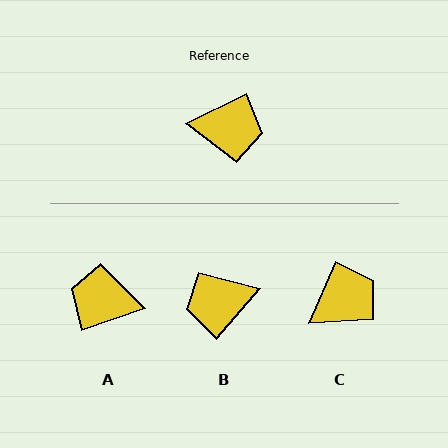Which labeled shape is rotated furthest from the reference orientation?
A, about 173 degrees away.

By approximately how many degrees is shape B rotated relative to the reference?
Approximately 156 degrees clockwise.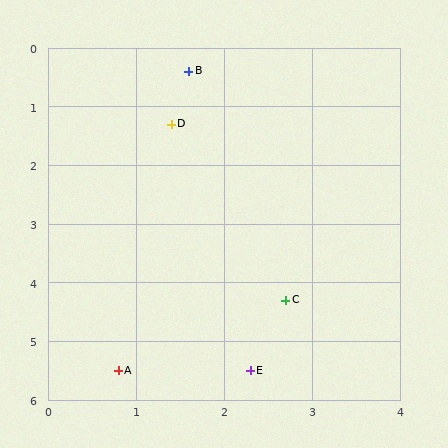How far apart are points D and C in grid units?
Points D and C are about 3.3 grid units apart.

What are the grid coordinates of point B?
Point B is at approximately (1.6, 0.4).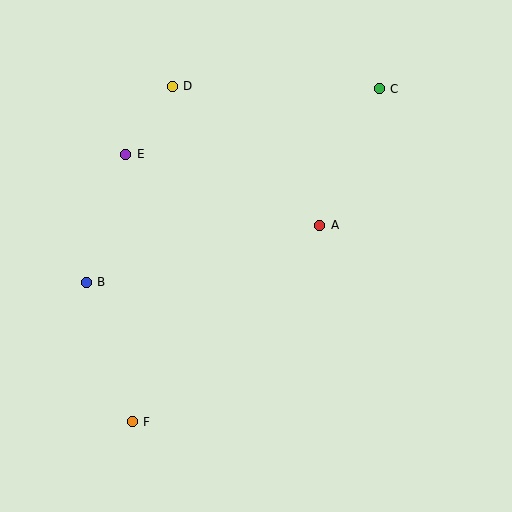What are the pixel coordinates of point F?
Point F is at (132, 422).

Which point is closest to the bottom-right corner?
Point A is closest to the bottom-right corner.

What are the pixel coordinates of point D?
Point D is at (172, 86).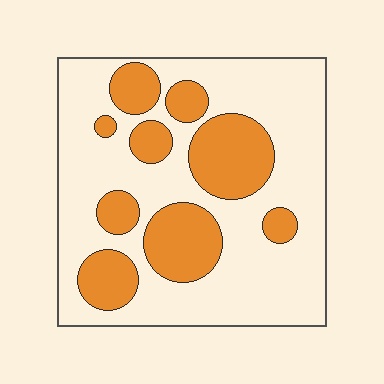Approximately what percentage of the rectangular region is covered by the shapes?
Approximately 30%.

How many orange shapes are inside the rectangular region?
9.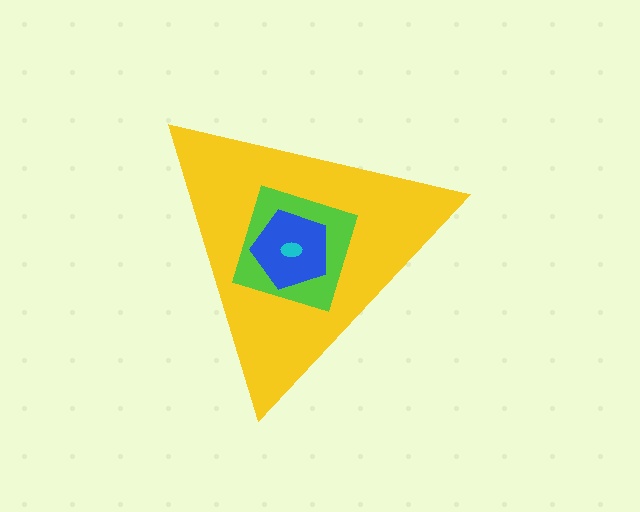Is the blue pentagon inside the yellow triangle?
Yes.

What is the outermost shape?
The yellow triangle.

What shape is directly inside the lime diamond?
The blue pentagon.